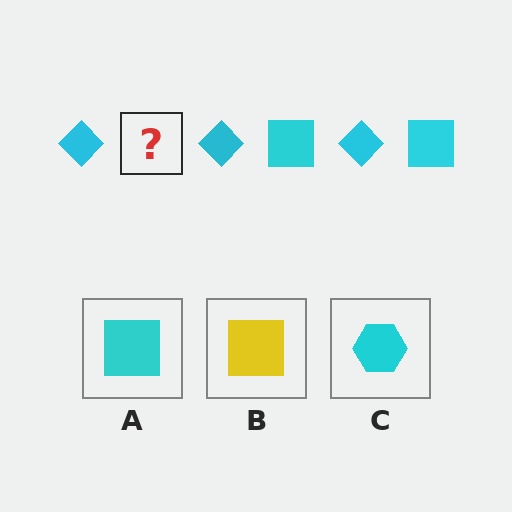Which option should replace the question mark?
Option A.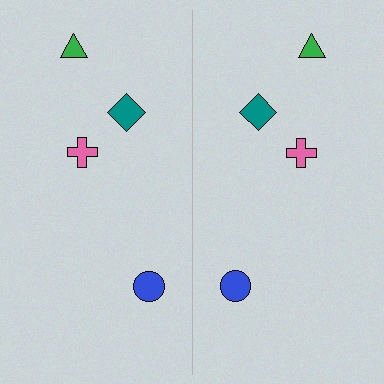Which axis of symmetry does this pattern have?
The pattern has a vertical axis of symmetry running through the center of the image.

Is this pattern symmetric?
Yes, this pattern has bilateral (reflection) symmetry.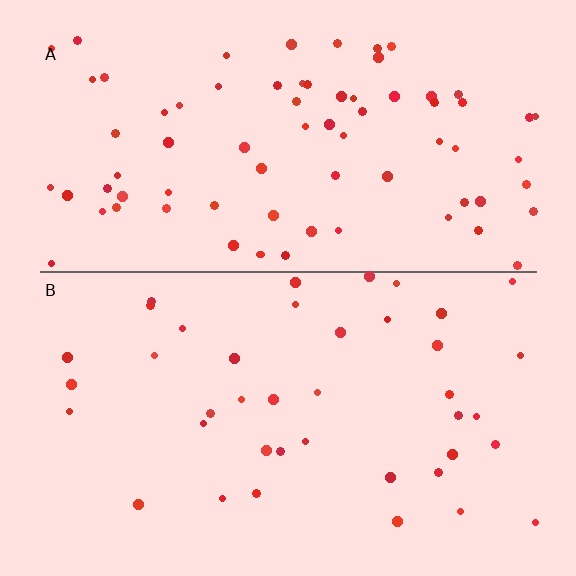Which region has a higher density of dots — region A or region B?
A (the top).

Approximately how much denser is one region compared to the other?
Approximately 1.9× — region A over region B.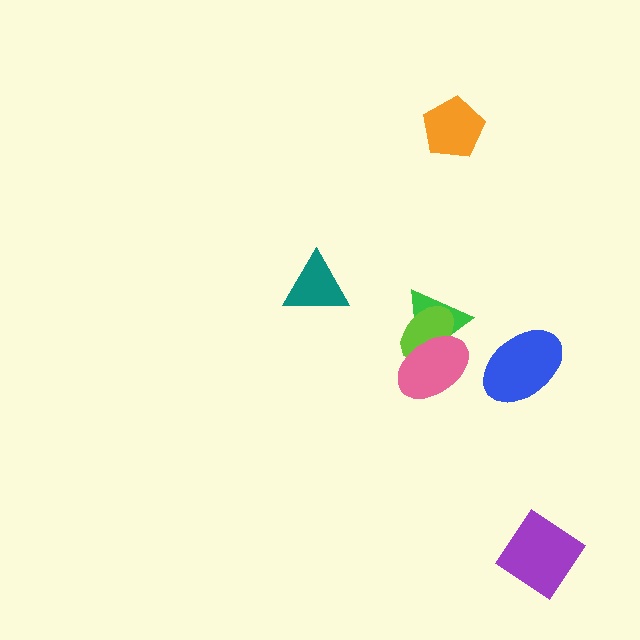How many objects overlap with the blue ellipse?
0 objects overlap with the blue ellipse.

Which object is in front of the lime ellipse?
The pink ellipse is in front of the lime ellipse.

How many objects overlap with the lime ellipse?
2 objects overlap with the lime ellipse.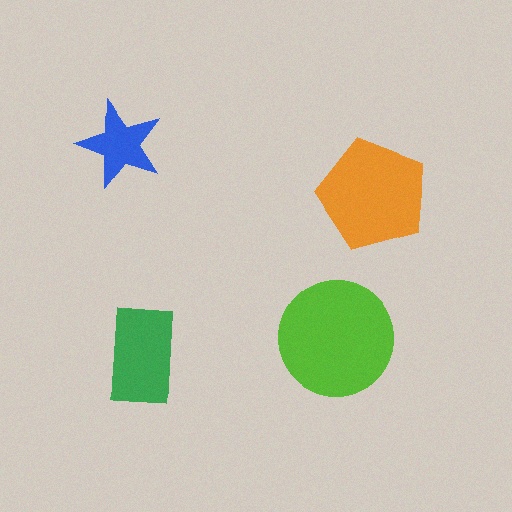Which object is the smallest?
The blue star.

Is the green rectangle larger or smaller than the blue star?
Larger.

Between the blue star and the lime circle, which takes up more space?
The lime circle.